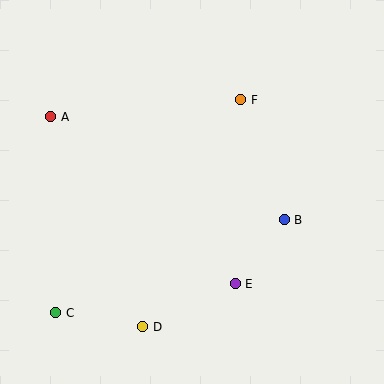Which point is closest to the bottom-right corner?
Point E is closest to the bottom-right corner.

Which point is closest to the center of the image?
Point B at (284, 220) is closest to the center.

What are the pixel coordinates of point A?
Point A is at (51, 117).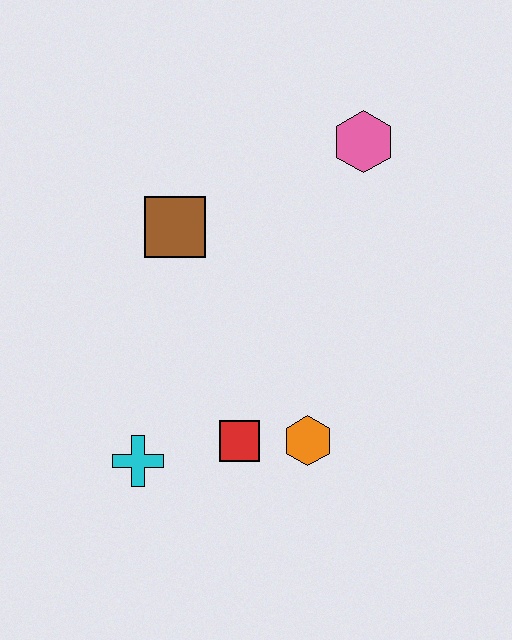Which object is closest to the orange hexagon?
The red square is closest to the orange hexagon.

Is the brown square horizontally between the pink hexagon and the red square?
No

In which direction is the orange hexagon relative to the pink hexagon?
The orange hexagon is below the pink hexagon.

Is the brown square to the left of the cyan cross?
No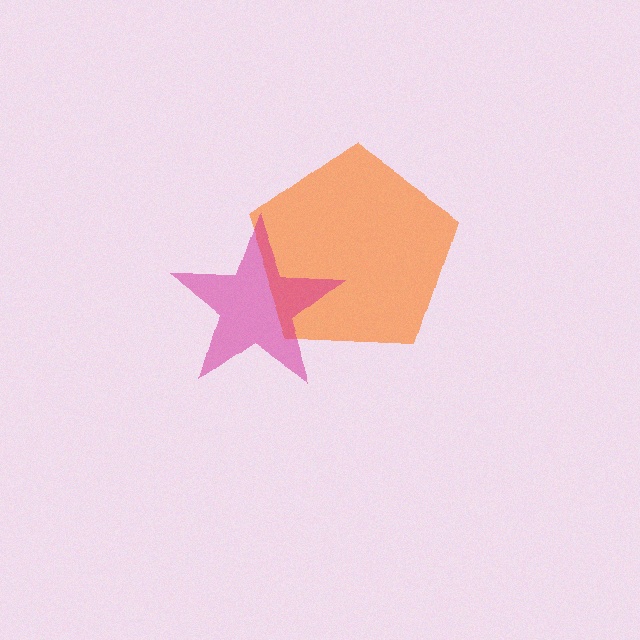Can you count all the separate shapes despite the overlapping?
Yes, there are 2 separate shapes.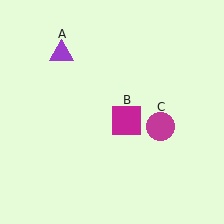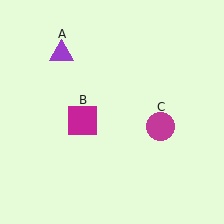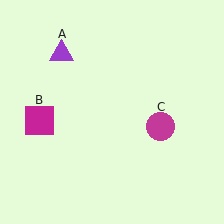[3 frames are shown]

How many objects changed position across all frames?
1 object changed position: magenta square (object B).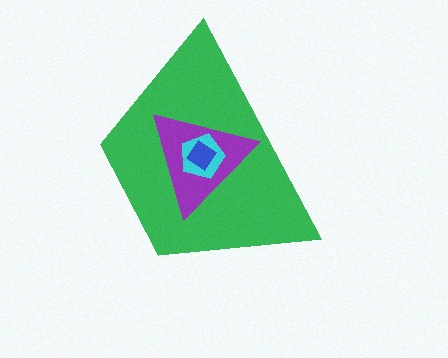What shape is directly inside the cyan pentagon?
The blue diamond.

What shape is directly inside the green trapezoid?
The purple triangle.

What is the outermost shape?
The green trapezoid.